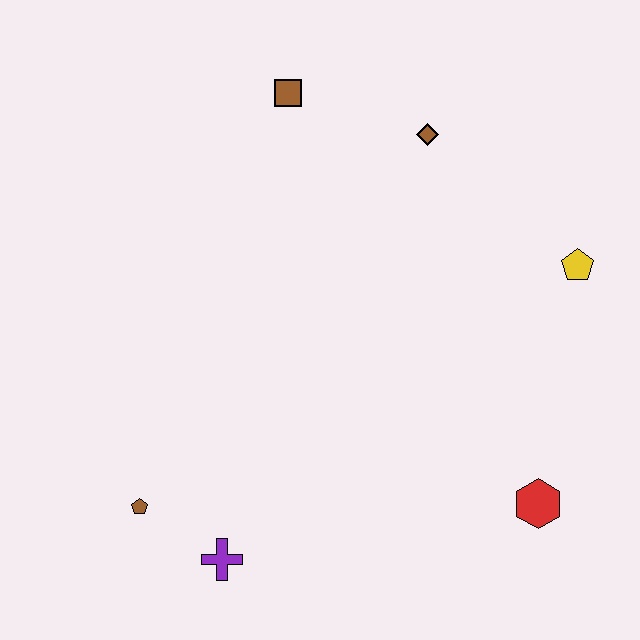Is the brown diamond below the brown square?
Yes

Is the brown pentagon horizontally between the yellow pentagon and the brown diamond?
No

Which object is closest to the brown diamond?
The brown square is closest to the brown diamond.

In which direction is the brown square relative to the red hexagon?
The brown square is above the red hexagon.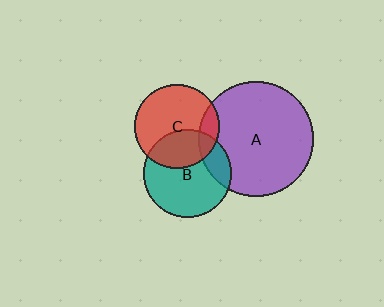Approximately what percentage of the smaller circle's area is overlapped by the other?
Approximately 15%.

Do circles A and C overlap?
Yes.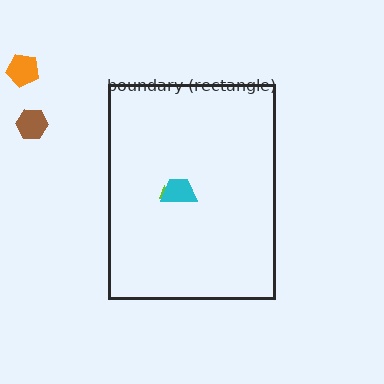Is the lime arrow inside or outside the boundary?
Inside.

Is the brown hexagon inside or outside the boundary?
Outside.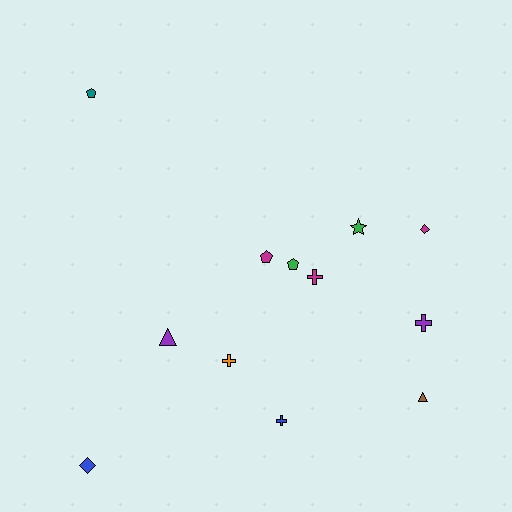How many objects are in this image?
There are 12 objects.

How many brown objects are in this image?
There is 1 brown object.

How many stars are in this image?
There is 1 star.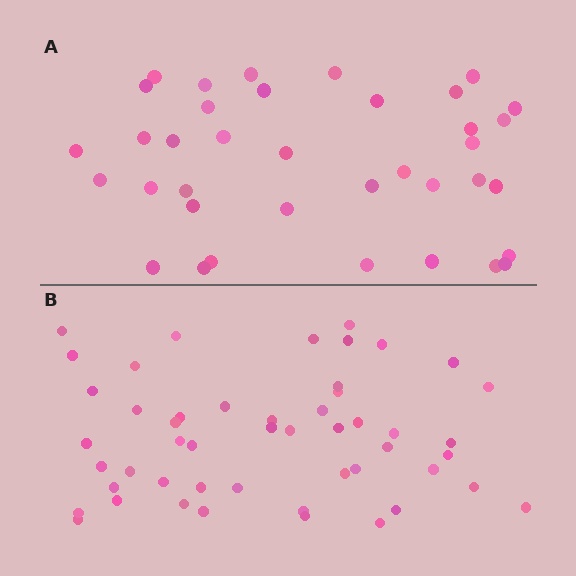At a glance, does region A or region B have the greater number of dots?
Region B (the bottom region) has more dots.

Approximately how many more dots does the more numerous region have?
Region B has approximately 15 more dots than region A.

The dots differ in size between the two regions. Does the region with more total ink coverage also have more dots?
No. Region A has more total ink coverage because its dots are larger, but region B actually contains more individual dots. Total area can be misleading — the number of items is what matters here.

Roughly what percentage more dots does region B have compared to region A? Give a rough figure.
About 35% more.